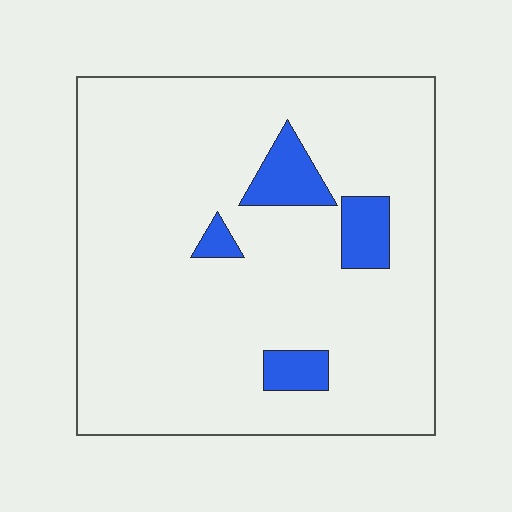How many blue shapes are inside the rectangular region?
4.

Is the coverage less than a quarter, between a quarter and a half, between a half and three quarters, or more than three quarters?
Less than a quarter.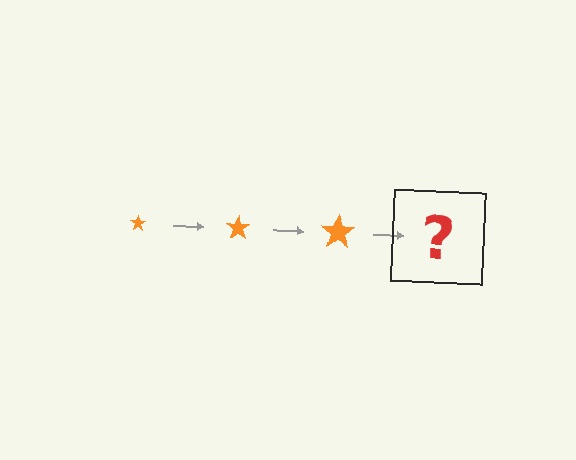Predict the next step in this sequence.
The next step is an orange star, larger than the previous one.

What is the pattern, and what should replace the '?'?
The pattern is that the star gets progressively larger each step. The '?' should be an orange star, larger than the previous one.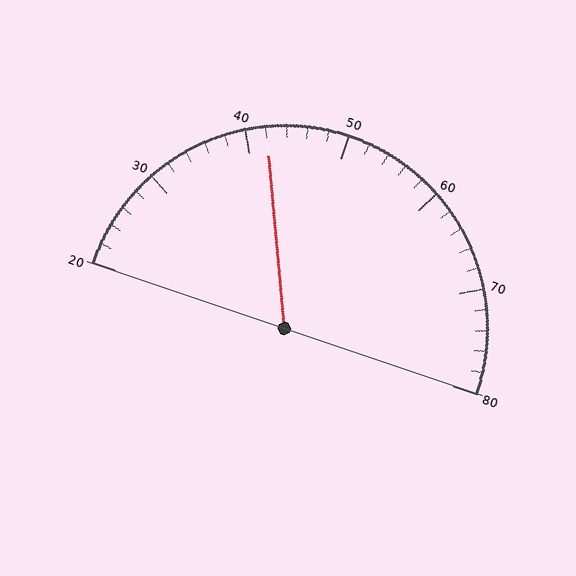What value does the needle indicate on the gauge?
The needle indicates approximately 42.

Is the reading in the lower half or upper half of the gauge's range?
The reading is in the lower half of the range (20 to 80).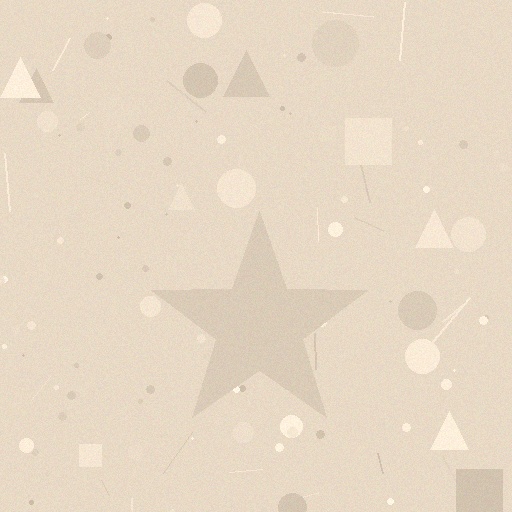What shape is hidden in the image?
A star is hidden in the image.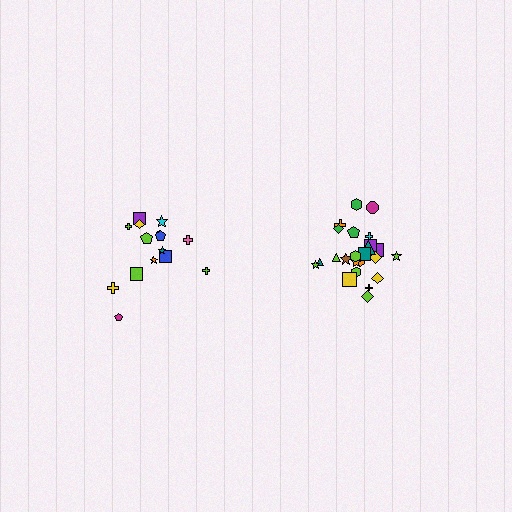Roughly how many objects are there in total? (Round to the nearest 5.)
Roughly 40 objects in total.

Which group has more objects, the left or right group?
The right group.